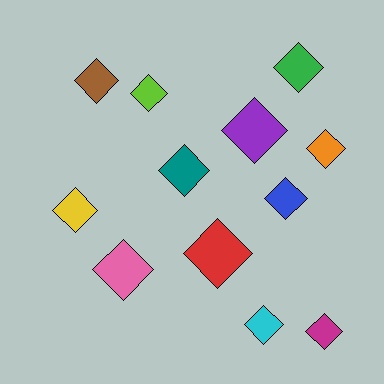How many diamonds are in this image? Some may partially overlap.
There are 12 diamonds.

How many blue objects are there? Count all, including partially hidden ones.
There is 1 blue object.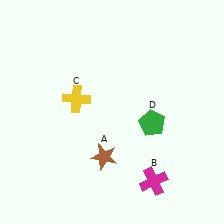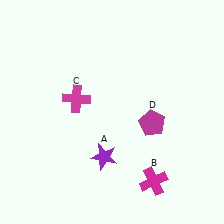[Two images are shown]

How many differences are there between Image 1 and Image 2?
There are 3 differences between the two images.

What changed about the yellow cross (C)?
In Image 1, C is yellow. In Image 2, it changed to magenta.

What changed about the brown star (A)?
In Image 1, A is brown. In Image 2, it changed to purple.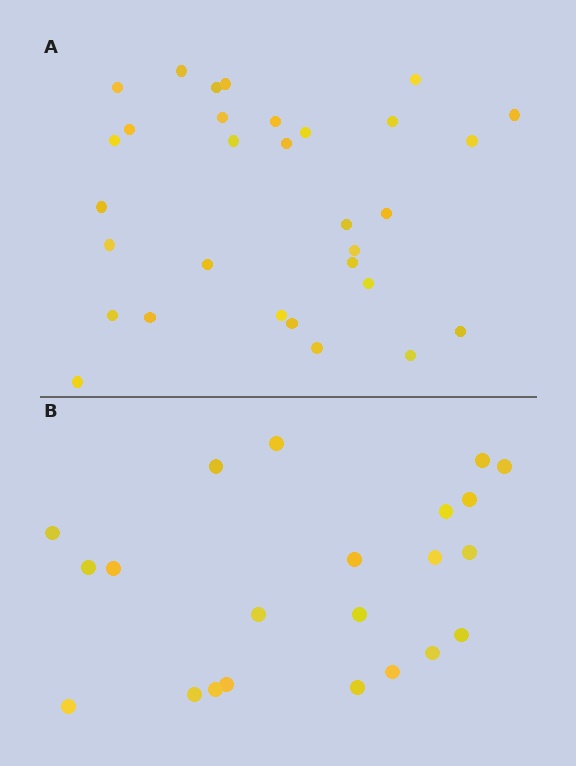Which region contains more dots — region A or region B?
Region A (the top region) has more dots.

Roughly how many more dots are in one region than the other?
Region A has roughly 8 or so more dots than region B.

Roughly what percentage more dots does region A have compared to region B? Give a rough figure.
About 40% more.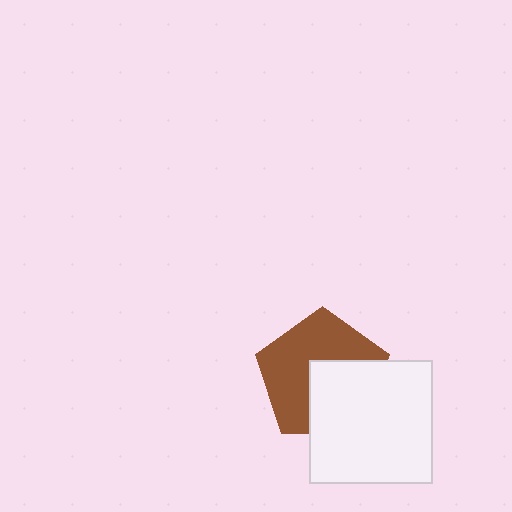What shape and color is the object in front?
The object in front is a white square.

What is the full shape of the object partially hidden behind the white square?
The partially hidden object is a brown pentagon.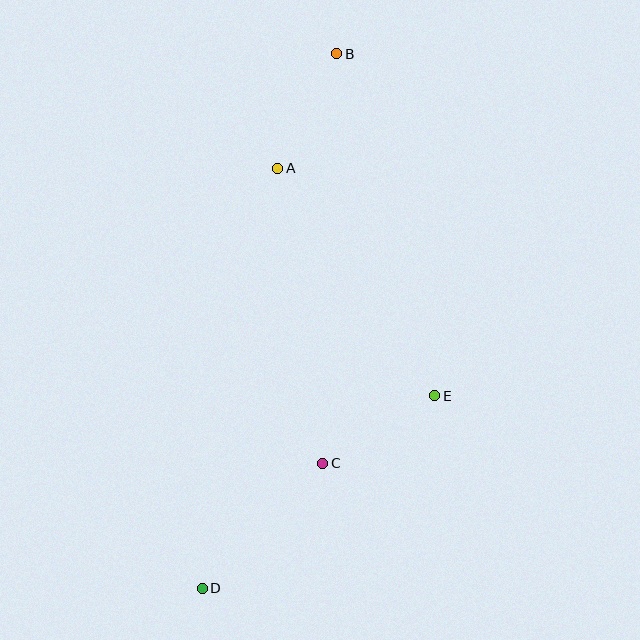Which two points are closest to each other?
Points A and B are closest to each other.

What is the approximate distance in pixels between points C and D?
The distance between C and D is approximately 173 pixels.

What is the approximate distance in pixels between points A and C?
The distance between A and C is approximately 299 pixels.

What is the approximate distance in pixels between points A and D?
The distance between A and D is approximately 427 pixels.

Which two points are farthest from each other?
Points B and D are farthest from each other.